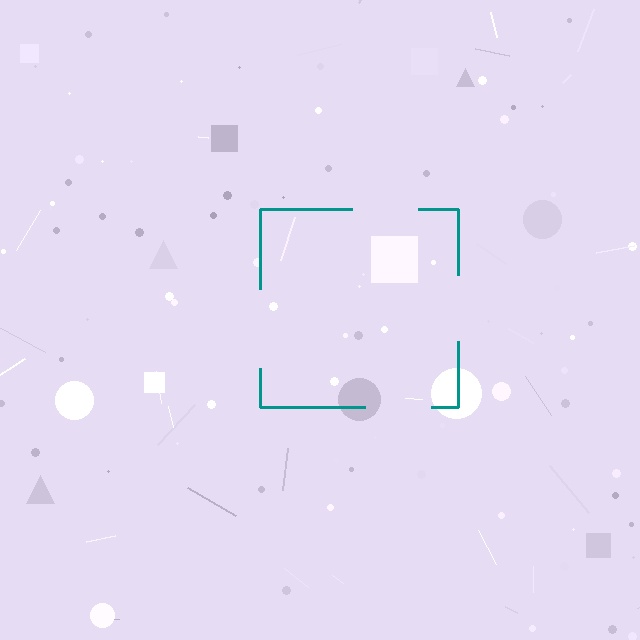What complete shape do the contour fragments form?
The contour fragments form a square.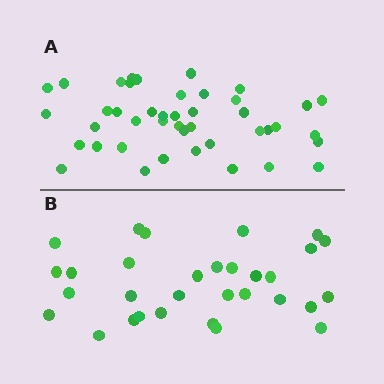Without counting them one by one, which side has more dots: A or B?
Region A (the top region) has more dots.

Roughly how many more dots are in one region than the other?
Region A has roughly 12 or so more dots than region B.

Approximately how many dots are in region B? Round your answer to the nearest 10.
About 30 dots. (The exact count is 31, which rounds to 30.)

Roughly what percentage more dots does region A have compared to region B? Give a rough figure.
About 40% more.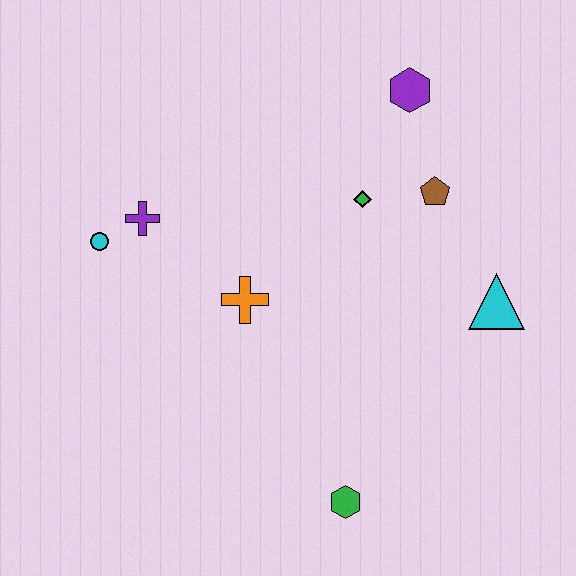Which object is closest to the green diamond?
The brown pentagon is closest to the green diamond.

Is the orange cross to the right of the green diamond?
No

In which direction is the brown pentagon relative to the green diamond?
The brown pentagon is to the right of the green diamond.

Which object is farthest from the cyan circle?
The cyan triangle is farthest from the cyan circle.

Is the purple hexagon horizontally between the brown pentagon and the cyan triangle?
No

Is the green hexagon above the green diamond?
No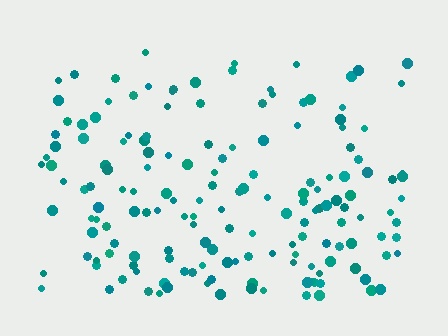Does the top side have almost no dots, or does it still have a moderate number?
Still a moderate number, just noticeably fewer than the bottom.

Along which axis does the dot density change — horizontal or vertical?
Vertical.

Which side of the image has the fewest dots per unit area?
The top.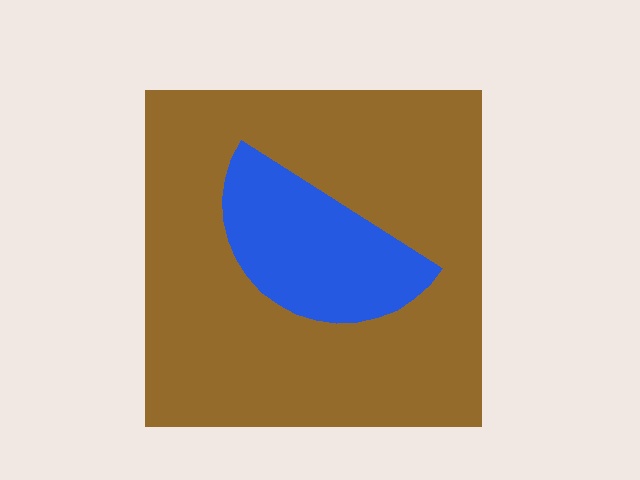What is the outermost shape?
The brown square.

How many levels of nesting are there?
2.